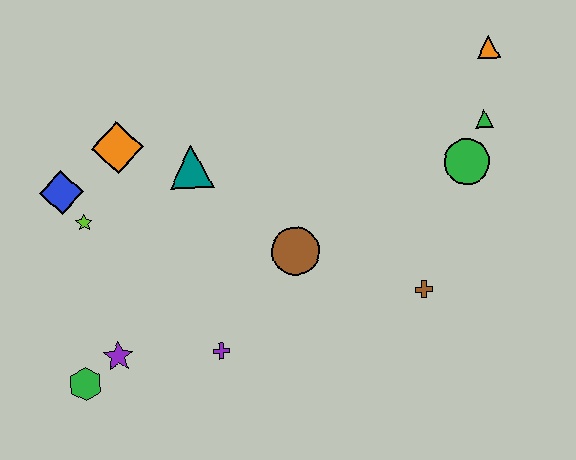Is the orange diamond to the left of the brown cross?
Yes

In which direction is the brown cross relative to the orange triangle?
The brown cross is below the orange triangle.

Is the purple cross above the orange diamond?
No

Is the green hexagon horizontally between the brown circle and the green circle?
No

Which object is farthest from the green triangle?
The green hexagon is farthest from the green triangle.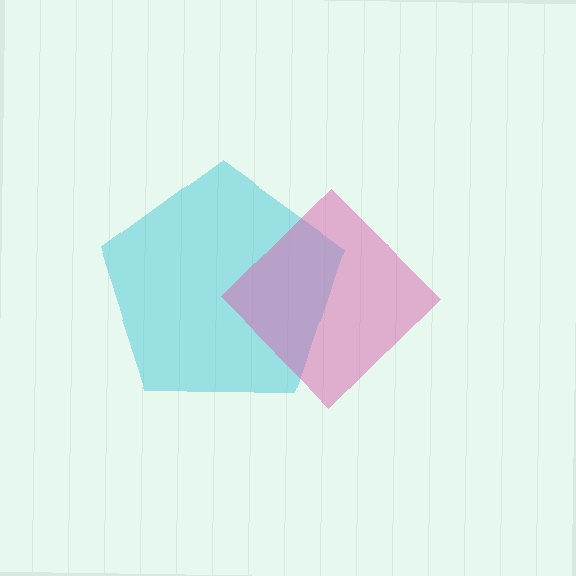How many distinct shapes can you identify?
There are 2 distinct shapes: a cyan pentagon, a pink diamond.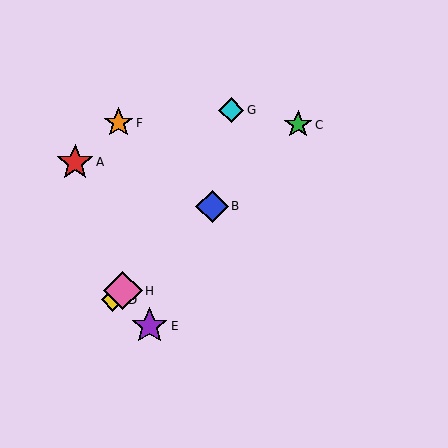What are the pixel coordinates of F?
Object F is at (118, 123).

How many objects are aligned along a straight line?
4 objects (B, C, D, H) are aligned along a straight line.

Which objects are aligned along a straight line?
Objects B, C, D, H are aligned along a straight line.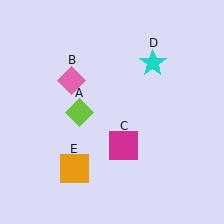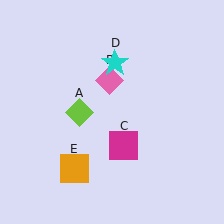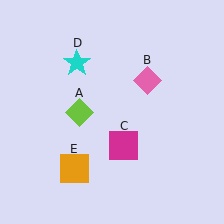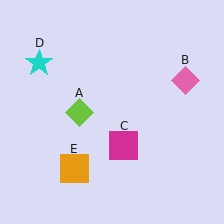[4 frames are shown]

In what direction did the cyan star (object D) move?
The cyan star (object D) moved left.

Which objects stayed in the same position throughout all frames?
Lime diamond (object A) and magenta square (object C) and orange square (object E) remained stationary.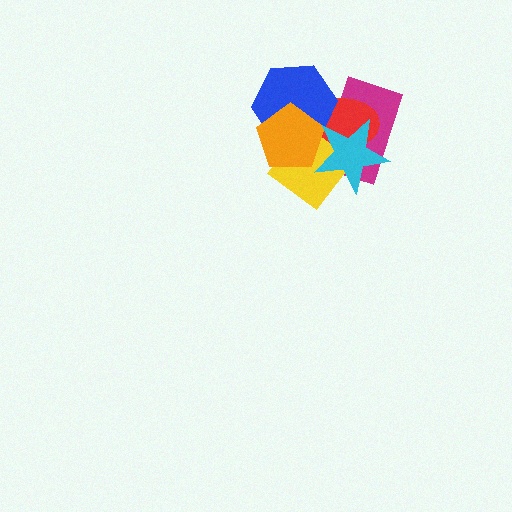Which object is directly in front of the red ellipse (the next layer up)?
The blue hexagon is directly in front of the red ellipse.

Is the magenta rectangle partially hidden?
Yes, it is partially covered by another shape.